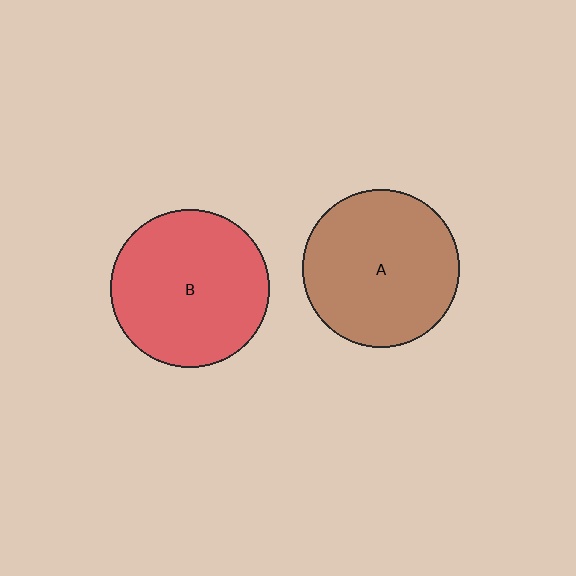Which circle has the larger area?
Circle B (red).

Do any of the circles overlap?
No, none of the circles overlap.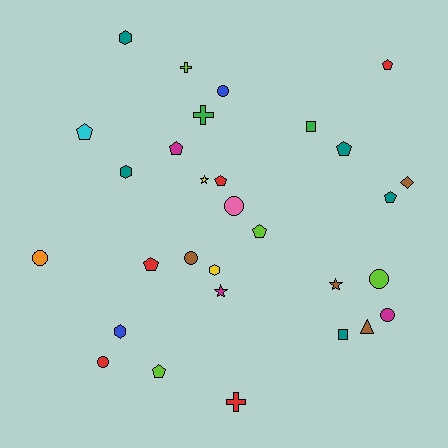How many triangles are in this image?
There is 1 triangle.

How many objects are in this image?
There are 30 objects.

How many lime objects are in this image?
There are 4 lime objects.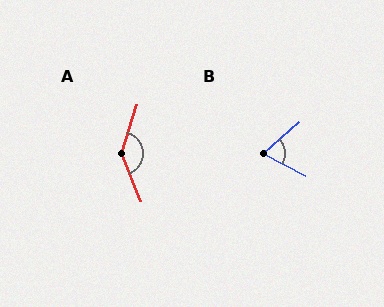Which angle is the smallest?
B, at approximately 69 degrees.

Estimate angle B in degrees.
Approximately 69 degrees.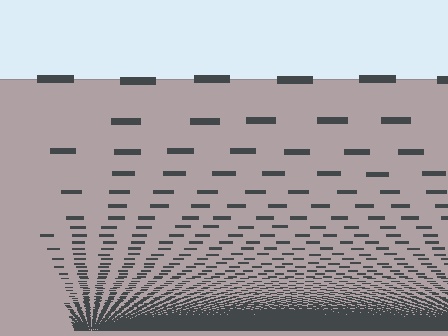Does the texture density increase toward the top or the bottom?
Density increases toward the bottom.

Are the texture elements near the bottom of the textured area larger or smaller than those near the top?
Smaller. The gradient is inverted — elements near the bottom are smaller and denser.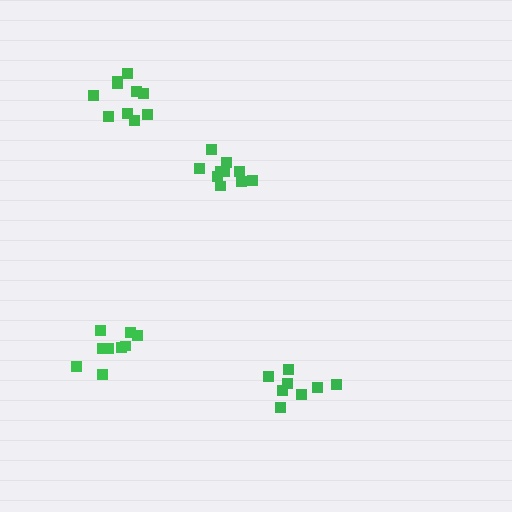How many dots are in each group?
Group 1: 10 dots, Group 2: 8 dots, Group 3: 10 dots, Group 4: 10 dots (38 total).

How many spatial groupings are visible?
There are 4 spatial groupings.